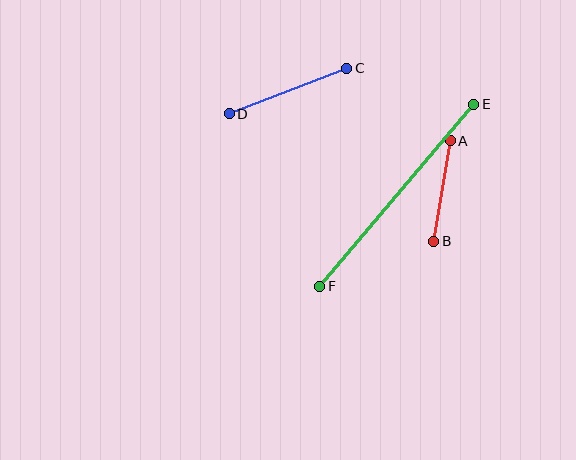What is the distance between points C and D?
The distance is approximately 126 pixels.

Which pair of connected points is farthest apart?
Points E and F are farthest apart.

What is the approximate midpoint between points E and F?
The midpoint is at approximately (397, 195) pixels.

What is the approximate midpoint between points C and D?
The midpoint is at approximately (288, 91) pixels.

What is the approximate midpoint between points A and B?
The midpoint is at approximately (442, 191) pixels.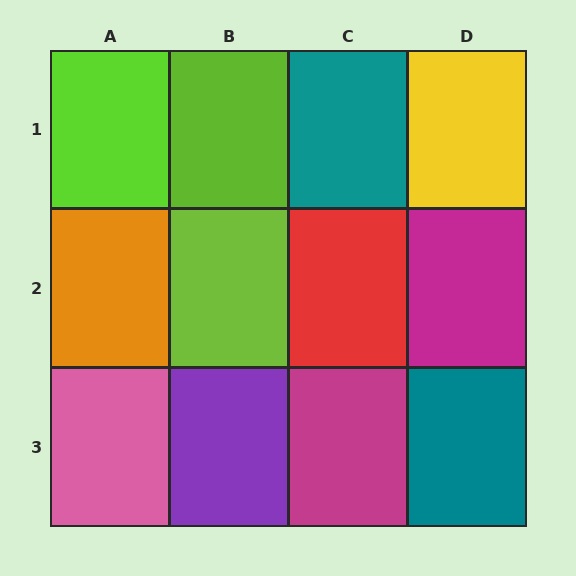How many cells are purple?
1 cell is purple.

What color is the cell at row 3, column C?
Magenta.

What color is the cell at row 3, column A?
Pink.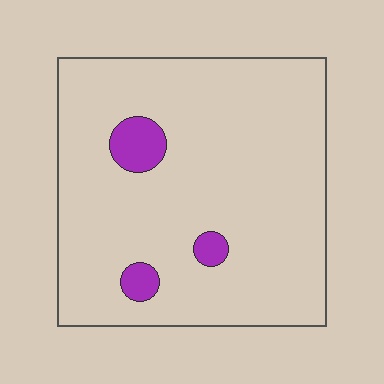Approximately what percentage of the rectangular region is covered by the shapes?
Approximately 5%.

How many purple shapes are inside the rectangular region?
3.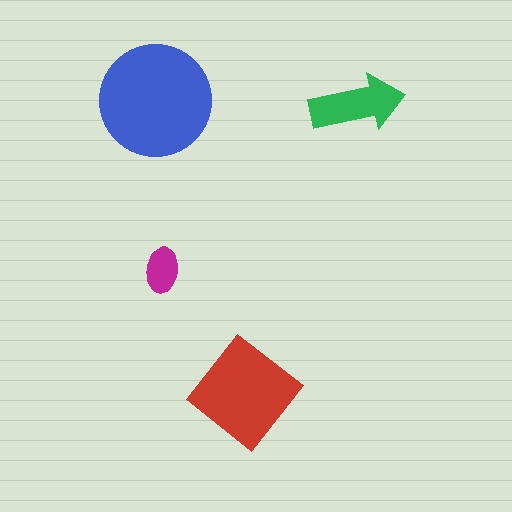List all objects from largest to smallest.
The blue circle, the red diamond, the green arrow, the magenta ellipse.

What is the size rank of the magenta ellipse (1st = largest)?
4th.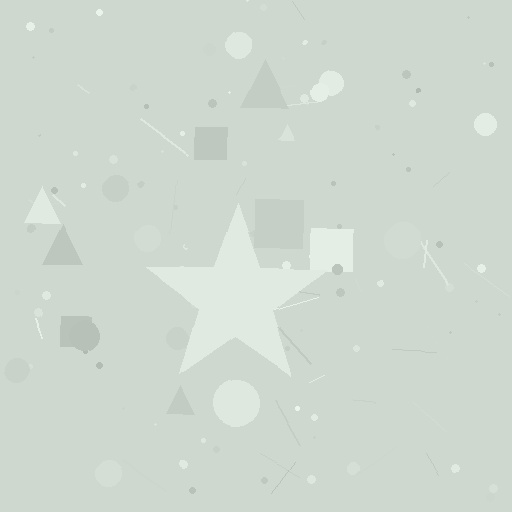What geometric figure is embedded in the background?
A star is embedded in the background.